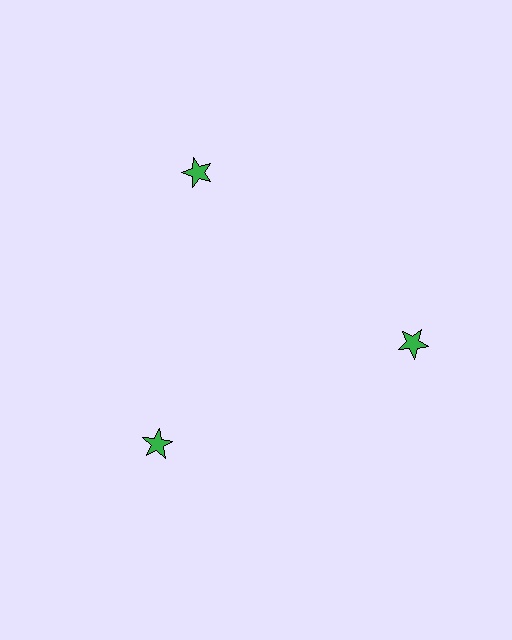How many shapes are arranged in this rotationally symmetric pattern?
There are 3 shapes, arranged in 3 groups of 1.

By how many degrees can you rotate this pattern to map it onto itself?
The pattern maps onto itself every 120 degrees of rotation.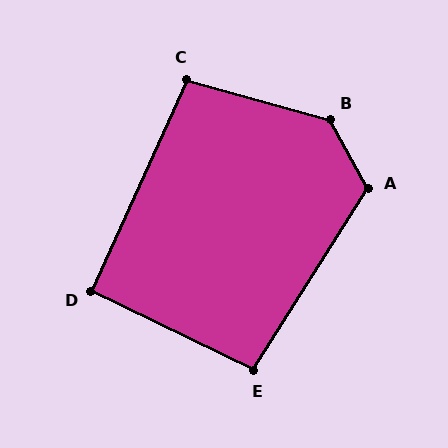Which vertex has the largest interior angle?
B, at approximately 135 degrees.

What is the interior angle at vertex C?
Approximately 99 degrees (obtuse).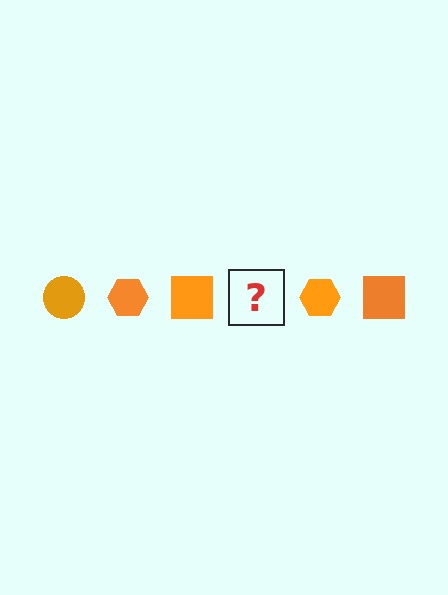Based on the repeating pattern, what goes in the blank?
The blank should be an orange circle.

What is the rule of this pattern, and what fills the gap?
The rule is that the pattern cycles through circle, hexagon, square shapes in orange. The gap should be filled with an orange circle.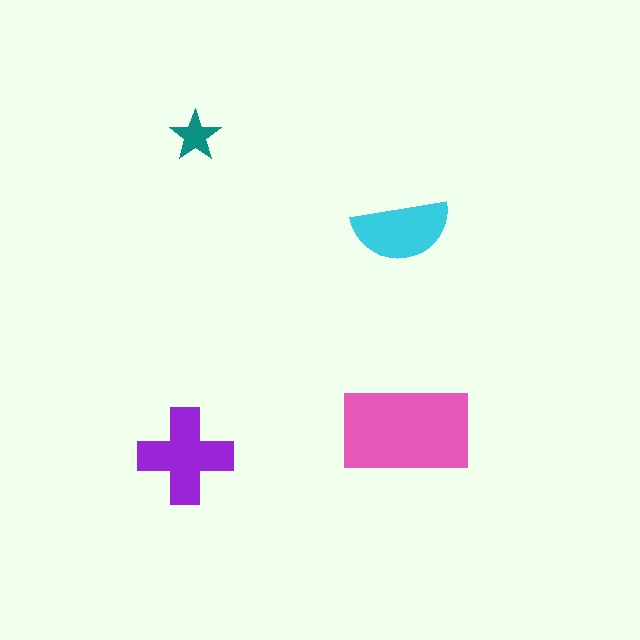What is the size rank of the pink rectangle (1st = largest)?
1st.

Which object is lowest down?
The purple cross is bottommost.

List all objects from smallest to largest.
The teal star, the cyan semicircle, the purple cross, the pink rectangle.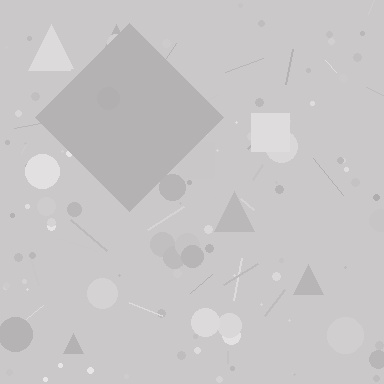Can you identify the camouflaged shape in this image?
The camouflaged shape is a diamond.